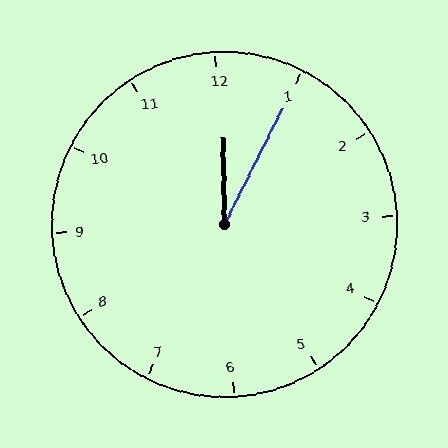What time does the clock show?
12:05.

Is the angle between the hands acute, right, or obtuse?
It is acute.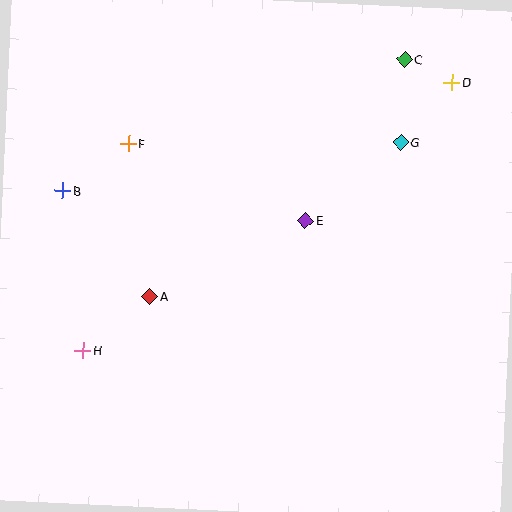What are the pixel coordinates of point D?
Point D is at (452, 83).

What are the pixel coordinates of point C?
Point C is at (405, 60).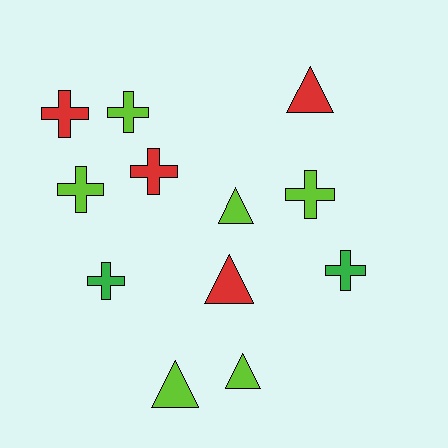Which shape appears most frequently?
Cross, with 7 objects.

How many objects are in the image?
There are 12 objects.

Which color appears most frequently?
Lime, with 6 objects.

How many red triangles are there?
There are 2 red triangles.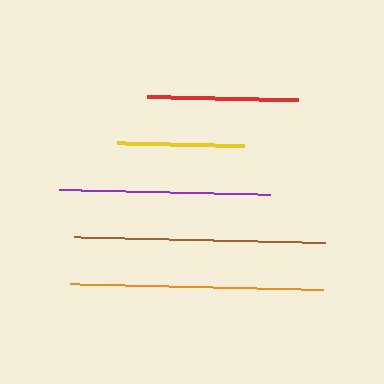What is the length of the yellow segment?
The yellow segment is approximately 127 pixels long.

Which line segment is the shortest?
The yellow line is the shortest at approximately 127 pixels.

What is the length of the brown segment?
The brown segment is approximately 251 pixels long.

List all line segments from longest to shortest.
From longest to shortest: orange, brown, purple, red, yellow.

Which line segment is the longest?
The orange line is the longest at approximately 253 pixels.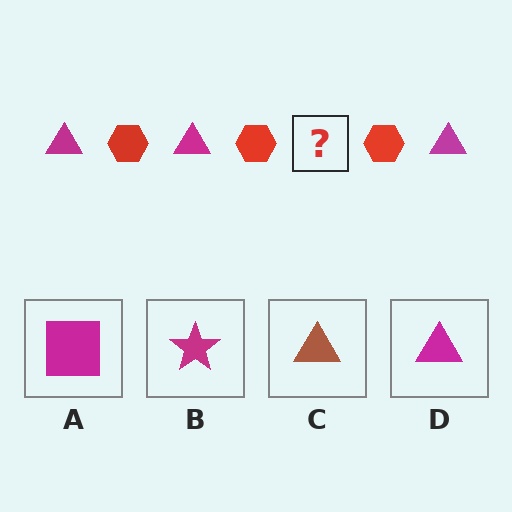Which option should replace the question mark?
Option D.